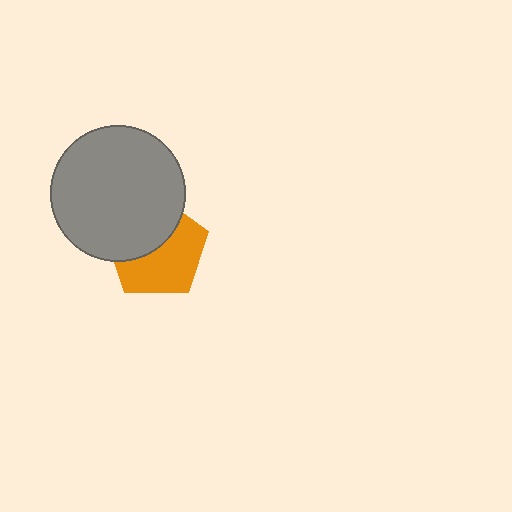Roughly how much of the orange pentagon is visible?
About half of it is visible (roughly 56%).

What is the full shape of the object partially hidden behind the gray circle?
The partially hidden object is an orange pentagon.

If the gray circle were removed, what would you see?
You would see the complete orange pentagon.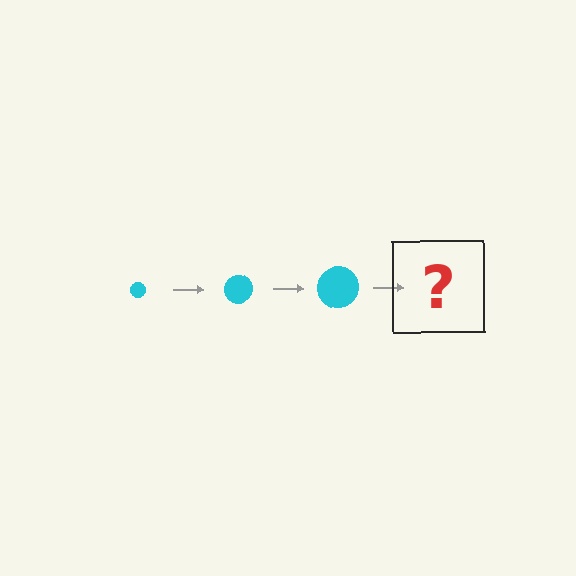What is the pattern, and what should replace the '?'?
The pattern is that the circle gets progressively larger each step. The '?' should be a cyan circle, larger than the previous one.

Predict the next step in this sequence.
The next step is a cyan circle, larger than the previous one.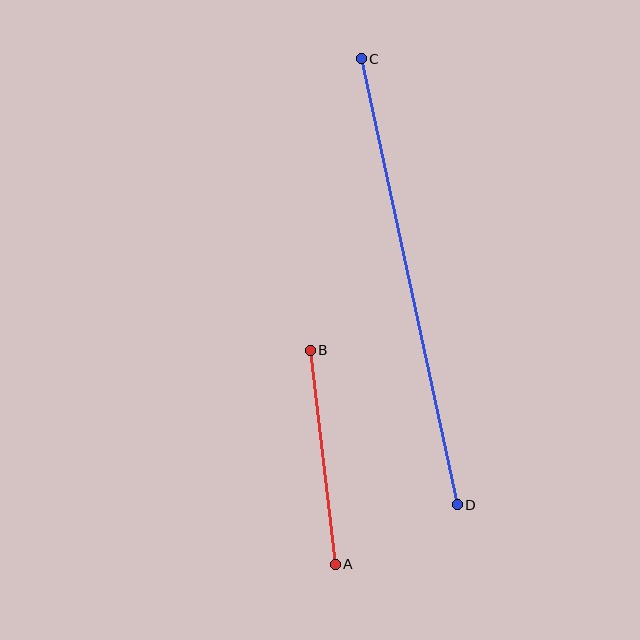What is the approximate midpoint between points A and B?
The midpoint is at approximately (323, 457) pixels.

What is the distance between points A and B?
The distance is approximately 215 pixels.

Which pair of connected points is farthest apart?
Points C and D are farthest apart.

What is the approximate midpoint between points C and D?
The midpoint is at approximately (409, 282) pixels.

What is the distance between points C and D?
The distance is approximately 456 pixels.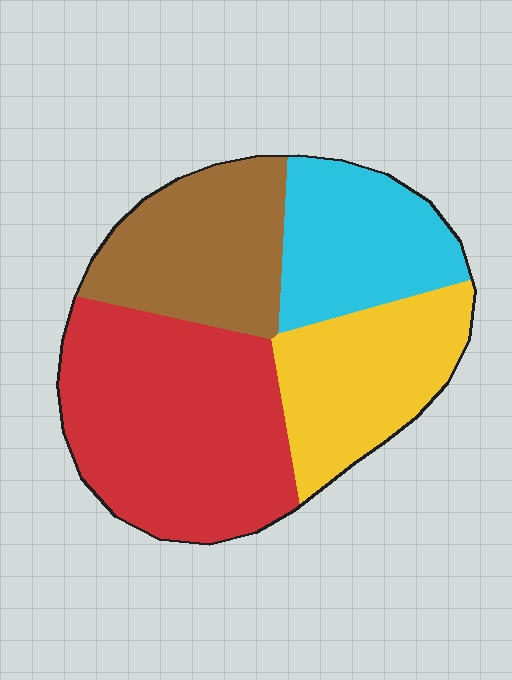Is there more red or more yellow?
Red.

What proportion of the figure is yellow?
Yellow covers about 20% of the figure.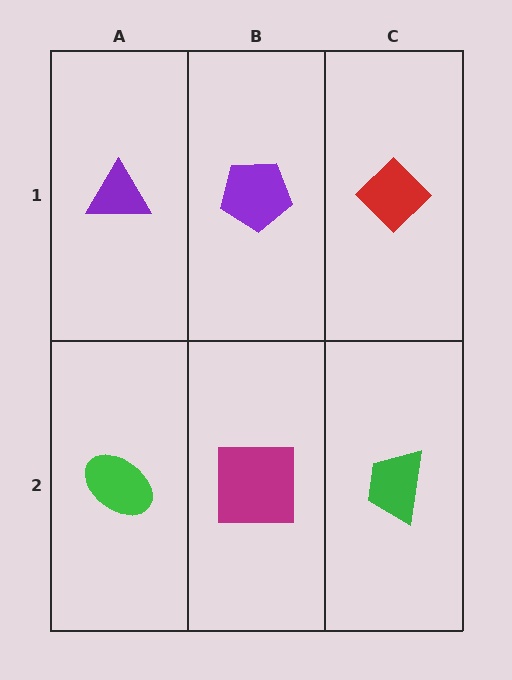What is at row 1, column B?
A purple pentagon.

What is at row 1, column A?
A purple triangle.